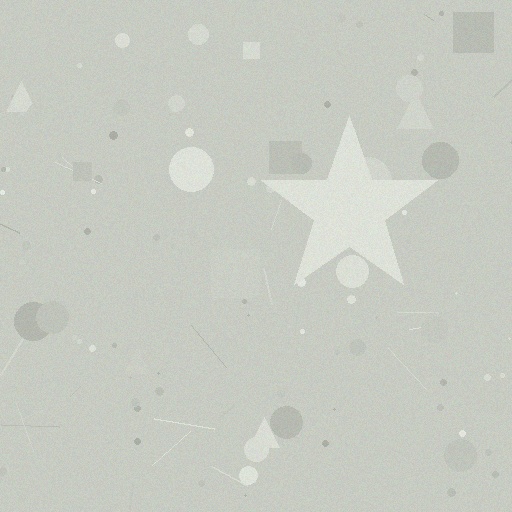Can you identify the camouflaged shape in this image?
The camouflaged shape is a star.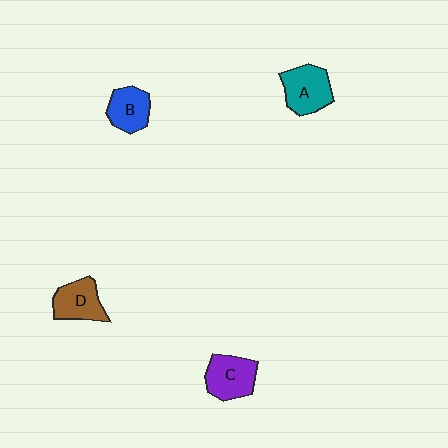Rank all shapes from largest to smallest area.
From largest to smallest: A (teal), C (purple), D (brown), B (blue).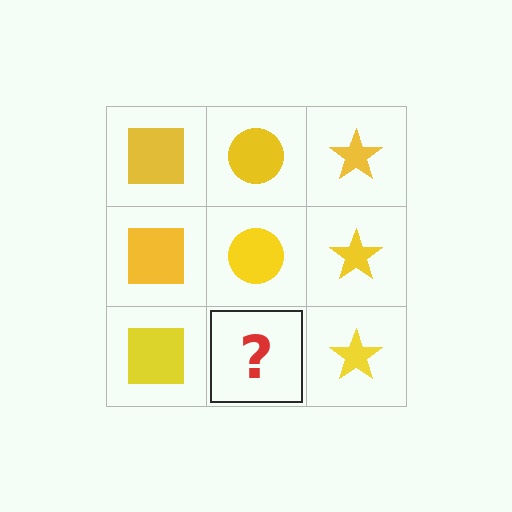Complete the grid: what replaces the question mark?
The question mark should be replaced with a yellow circle.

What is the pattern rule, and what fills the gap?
The rule is that each column has a consistent shape. The gap should be filled with a yellow circle.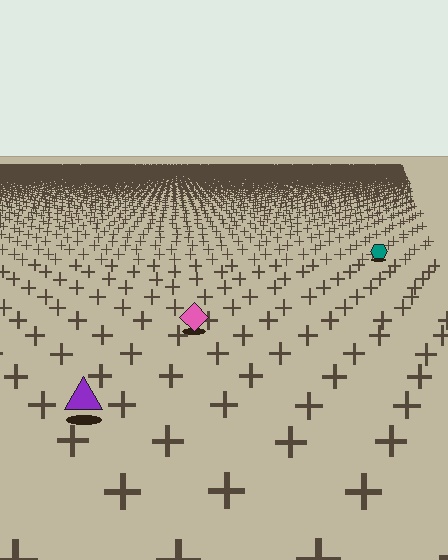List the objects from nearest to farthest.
From nearest to farthest: the purple triangle, the pink diamond, the teal hexagon.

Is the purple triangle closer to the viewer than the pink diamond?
Yes. The purple triangle is closer — you can tell from the texture gradient: the ground texture is coarser near it.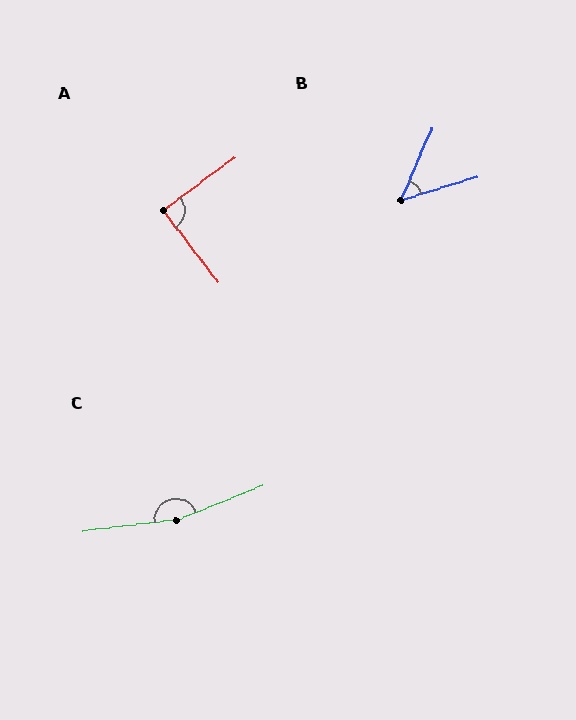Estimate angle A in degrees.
Approximately 89 degrees.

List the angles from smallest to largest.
B (50°), A (89°), C (165°).